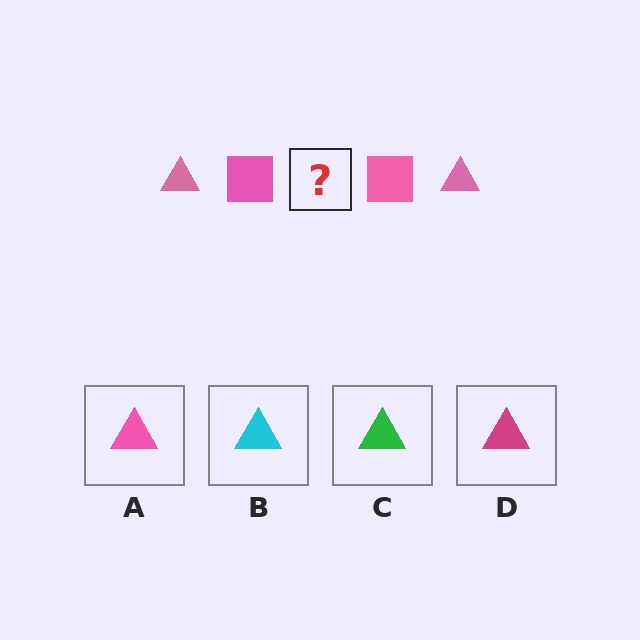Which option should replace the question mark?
Option A.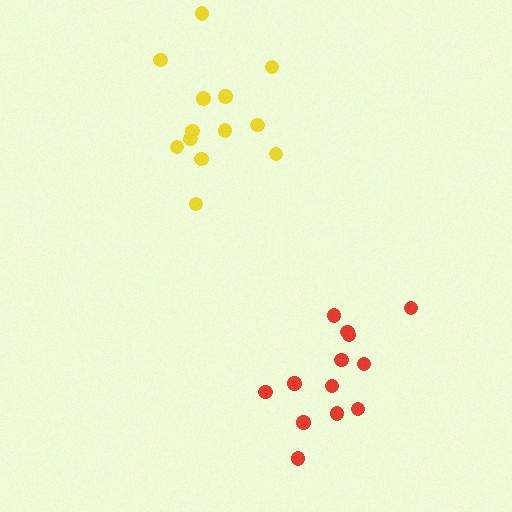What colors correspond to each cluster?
The clusters are colored: yellow, red.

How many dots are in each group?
Group 1: 13 dots, Group 2: 13 dots (26 total).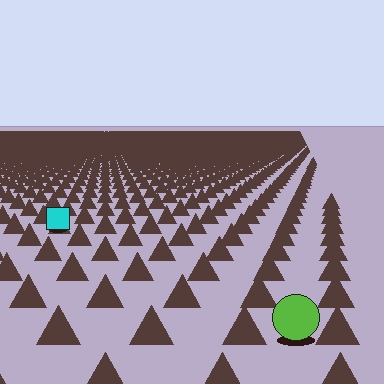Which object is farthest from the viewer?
The cyan square is farthest from the viewer. It appears smaller and the ground texture around it is denser.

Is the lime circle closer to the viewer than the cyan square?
Yes. The lime circle is closer — you can tell from the texture gradient: the ground texture is coarser near it.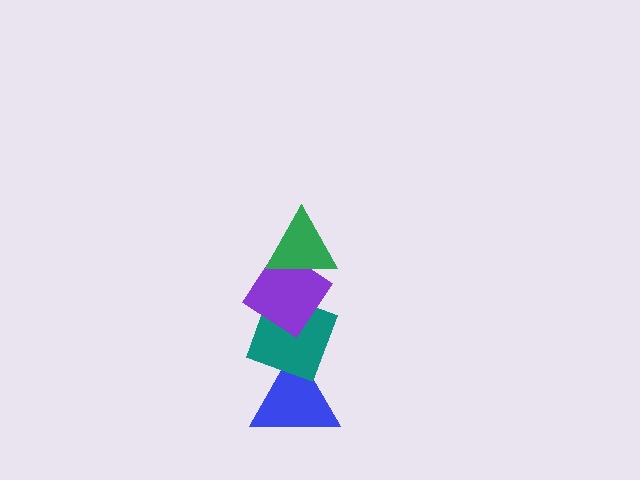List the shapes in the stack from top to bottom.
From top to bottom: the green triangle, the purple diamond, the teal diamond, the blue triangle.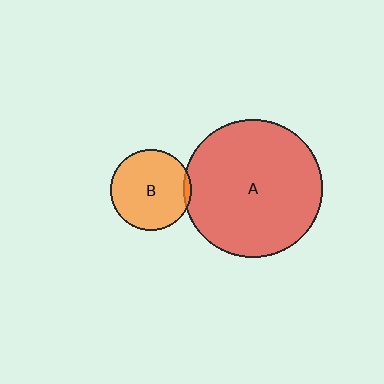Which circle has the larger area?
Circle A (red).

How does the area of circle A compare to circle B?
Approximately 2.9 times.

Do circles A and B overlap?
Yes.